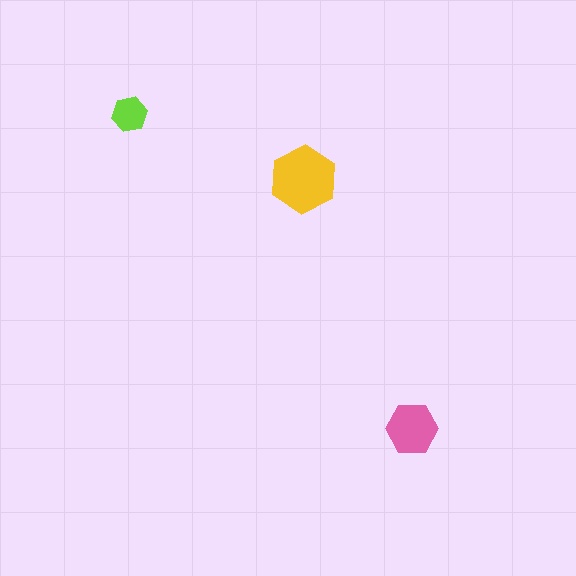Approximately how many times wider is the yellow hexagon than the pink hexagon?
About 1.5 times wider.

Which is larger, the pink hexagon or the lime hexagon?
The pink one.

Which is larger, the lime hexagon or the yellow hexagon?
The yellow one.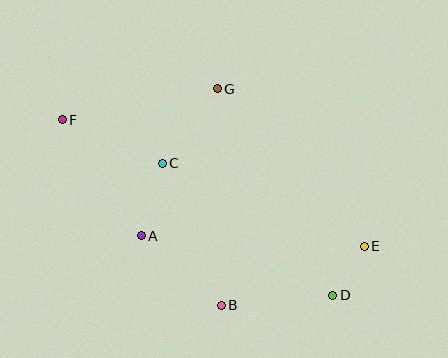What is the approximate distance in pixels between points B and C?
The distance between B and C is approximately 154 pixels.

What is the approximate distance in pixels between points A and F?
The distance between A and F is approximately 140 pixels.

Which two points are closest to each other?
Points D and E are closest to each other.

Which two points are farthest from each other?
Points E and F are farthest from each other.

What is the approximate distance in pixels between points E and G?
The distance between E and G is approximately 216 pixels.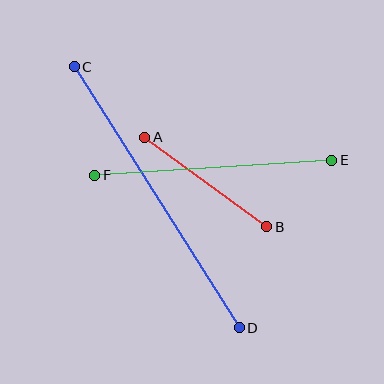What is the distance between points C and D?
The distance is approximately 309 pixels.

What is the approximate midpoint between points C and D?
The midpoint is at approximately (157, 197) pixels.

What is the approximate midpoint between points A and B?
The midpoint is at approximately (206, 182) pixels.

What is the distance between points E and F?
The distance is approximately 238 pixels.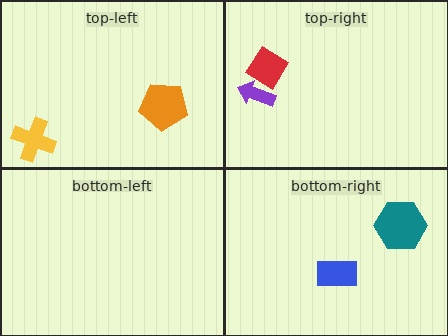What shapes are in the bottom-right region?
The blue rectangle, the teal hexagon.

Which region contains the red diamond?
The top-right region.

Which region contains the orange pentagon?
The top-left region.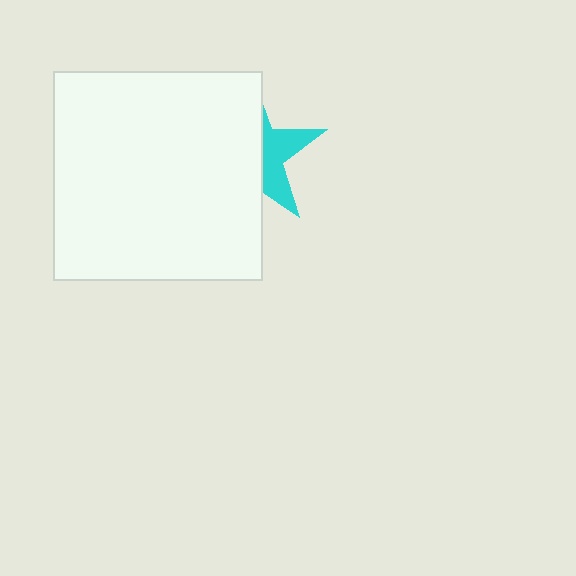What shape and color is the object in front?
The object in front is a white square.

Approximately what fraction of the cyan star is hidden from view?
Roughly 64% of the cyan star is hidden behind the white square.